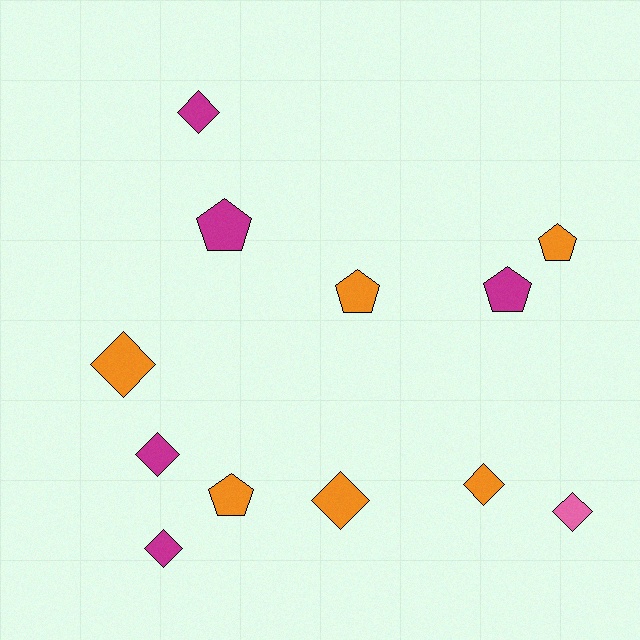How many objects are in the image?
There are 12 objects.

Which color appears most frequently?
Orange, with 6 objects.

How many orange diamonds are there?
There are 3 orange diamonds.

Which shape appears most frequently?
Diamond, with 7 objects.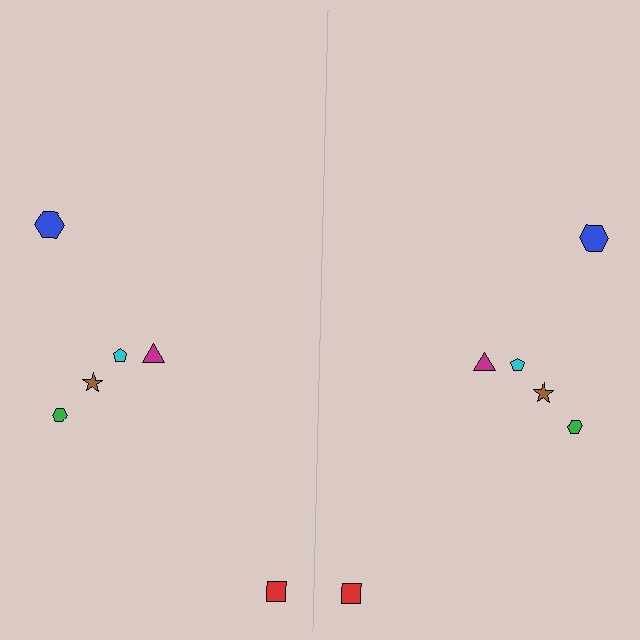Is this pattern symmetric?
Yes, this pattern has bilateral (reflection) symmetry.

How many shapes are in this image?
There are 12 shapes in this image.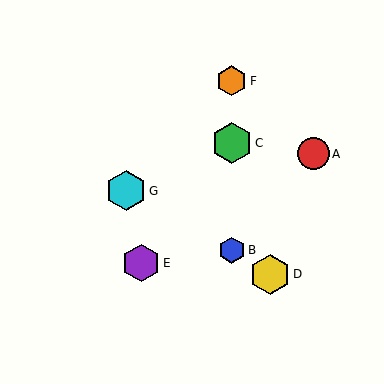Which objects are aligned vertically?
Objects B, C, F are aligned vertically.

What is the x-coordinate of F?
Object F is at x≈232.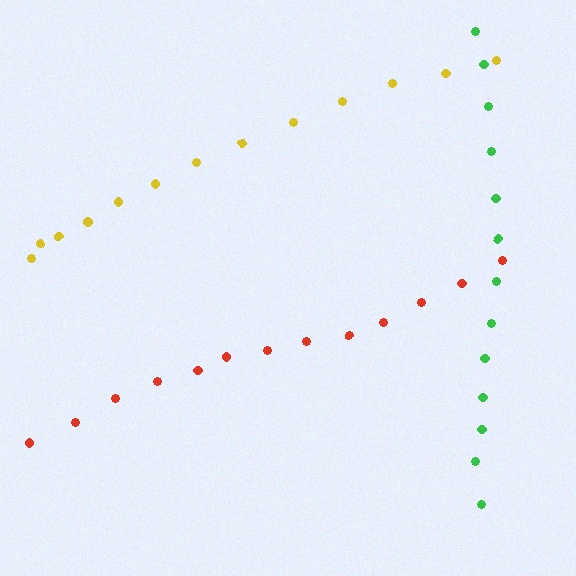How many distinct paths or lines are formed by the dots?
There are 3 distinct paths.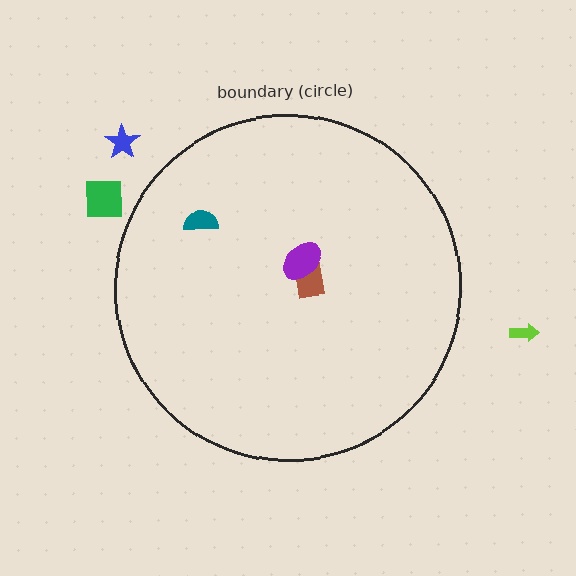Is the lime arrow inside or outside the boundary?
Outside.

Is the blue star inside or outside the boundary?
Outside.